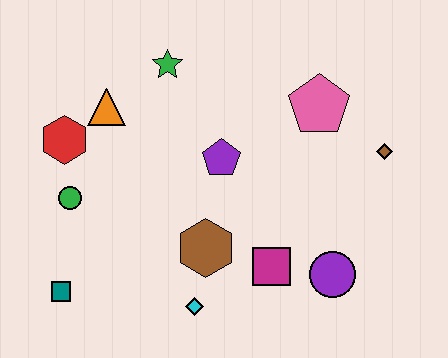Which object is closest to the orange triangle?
The red hexagon is closest to the orange triangle.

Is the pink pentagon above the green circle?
Yes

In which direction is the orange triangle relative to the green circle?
The orange triangle is above the green circle.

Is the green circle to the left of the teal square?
No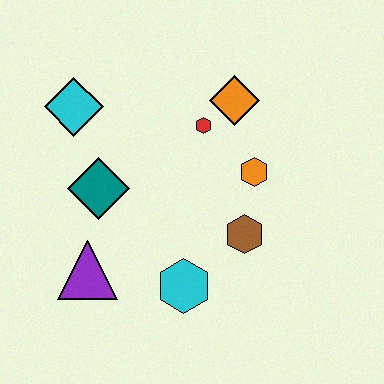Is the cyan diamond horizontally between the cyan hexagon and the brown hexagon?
No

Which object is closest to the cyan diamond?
The teal diamond is closest to the cyan diamond.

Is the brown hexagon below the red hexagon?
Yes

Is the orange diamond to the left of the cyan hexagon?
No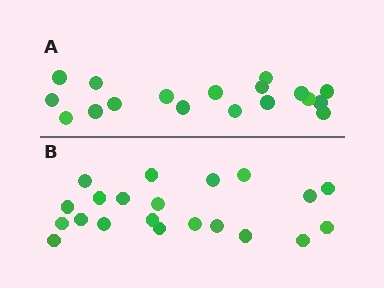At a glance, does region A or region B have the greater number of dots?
Region B (the bottom region) has more dots.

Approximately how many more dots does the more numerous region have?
Region B has just a few more — roughly 2 or 3 more dots than region A.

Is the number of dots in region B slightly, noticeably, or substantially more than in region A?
Region B has only slightly more — the two regions are fairly close. The ratio is roughly 1.2 to 1.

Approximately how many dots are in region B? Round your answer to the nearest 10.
About 20 dots. (The exact count is 21, which rounds to 20.)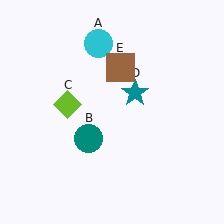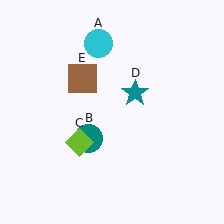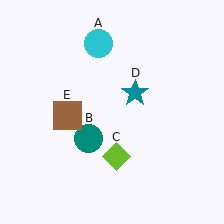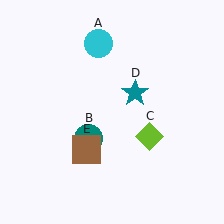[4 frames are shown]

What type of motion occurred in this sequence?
The lime diamond (object C), brown square (object E) rotated counterclockwise around the center of the scene.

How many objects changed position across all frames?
2 objects changed position: lime diamond (object C), brown square (object E).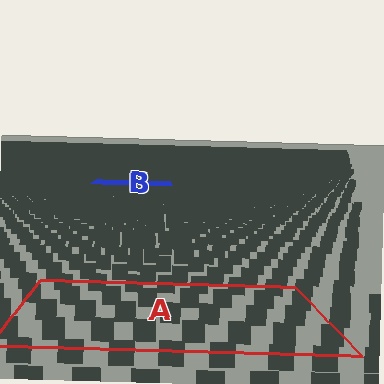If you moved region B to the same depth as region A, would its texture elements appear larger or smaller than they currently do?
They would appear larger. At a closer depth, the same texture elements are projected at a bigger on-screen size.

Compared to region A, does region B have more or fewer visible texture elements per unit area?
Region B has more texture elements per unit area — they are packed more densely because it is farther away.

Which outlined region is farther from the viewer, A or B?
Region B is farther from the viewer — the texture elements inside it appear smaller and more densely packed.